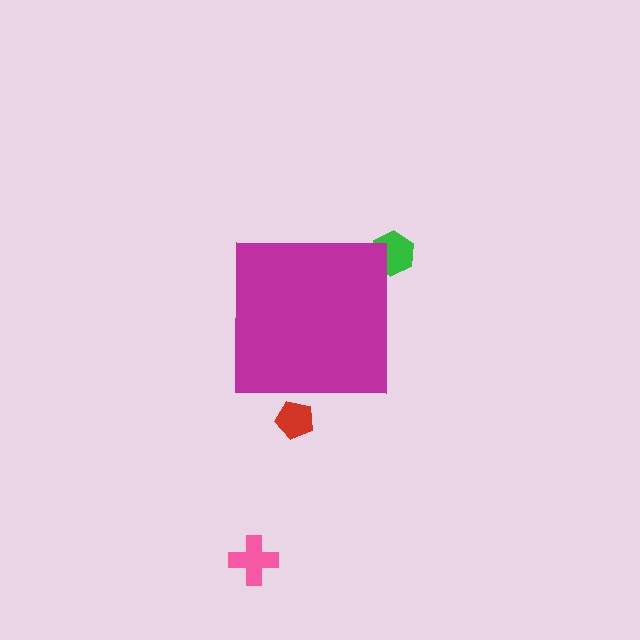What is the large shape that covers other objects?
A magenta square.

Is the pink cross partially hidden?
No, the pink cross is fully visible.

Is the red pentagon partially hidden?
Yes, the red pentagon is partially hidden behind the magenta square.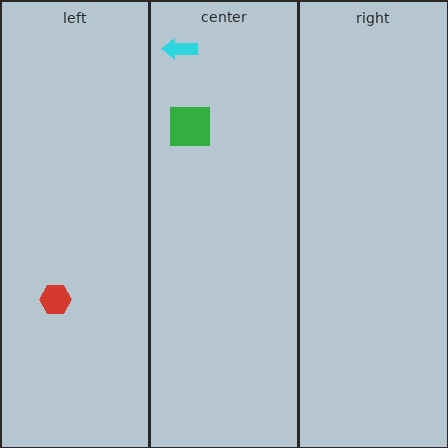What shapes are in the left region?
The red hexagon.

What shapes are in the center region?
The cyan arrow, the green square.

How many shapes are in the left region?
1.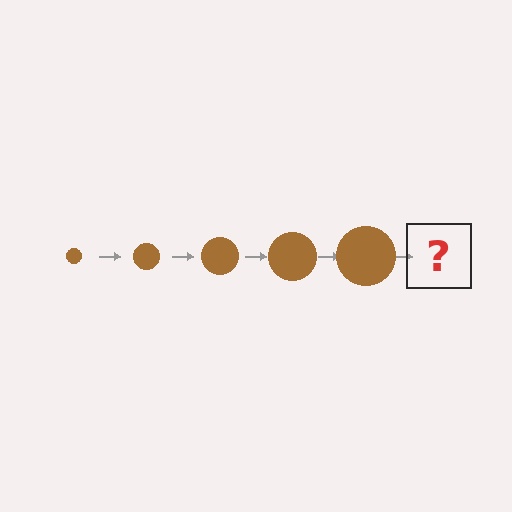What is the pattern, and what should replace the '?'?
The pattern is that the circle gets progressively larger each step. The '?' should be a brown circle, larger than the previous one.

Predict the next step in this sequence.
The next step is a brown circle, larger than the previous one.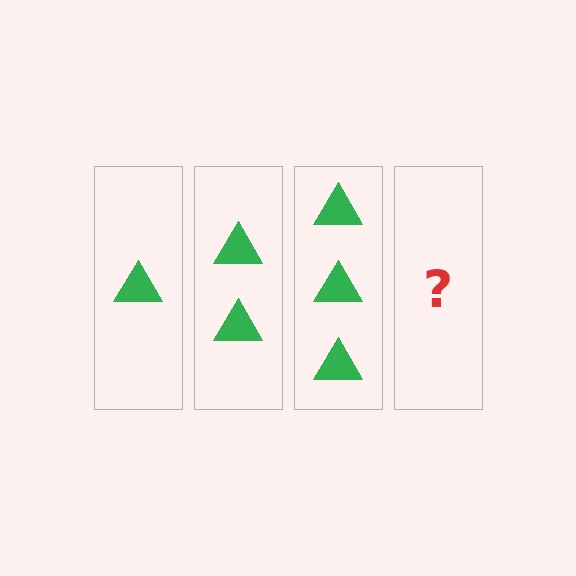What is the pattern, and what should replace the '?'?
The pattern is that each step adds one more triangle. The '?' should be 4 triangles.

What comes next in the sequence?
The next element should be 4 triangles.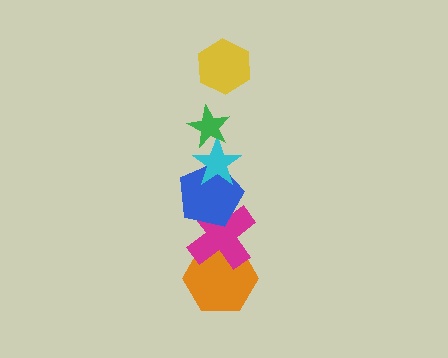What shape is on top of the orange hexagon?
The magenta cross is on top of the orange hexagon.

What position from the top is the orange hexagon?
The orange hexagon is 6th from the top.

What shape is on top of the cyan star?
The green star is on top of the cyan star.